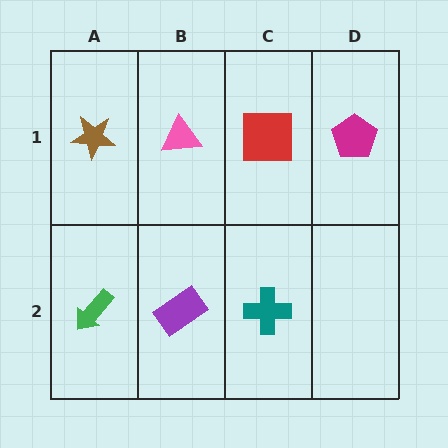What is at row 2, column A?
A green arrow.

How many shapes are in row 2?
3 shapes.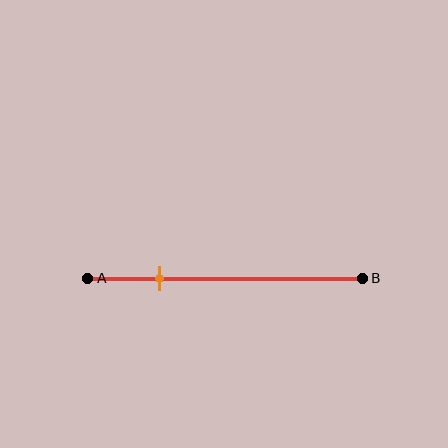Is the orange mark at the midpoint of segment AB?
No, the mark is at about 25% from A, not at the 50% midpoint.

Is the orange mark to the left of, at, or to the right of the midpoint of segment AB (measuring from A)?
The orange mark is to the left of the midpoint of segment AB.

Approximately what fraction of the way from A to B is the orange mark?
The orange mark is approximately 25% of the way from A to B.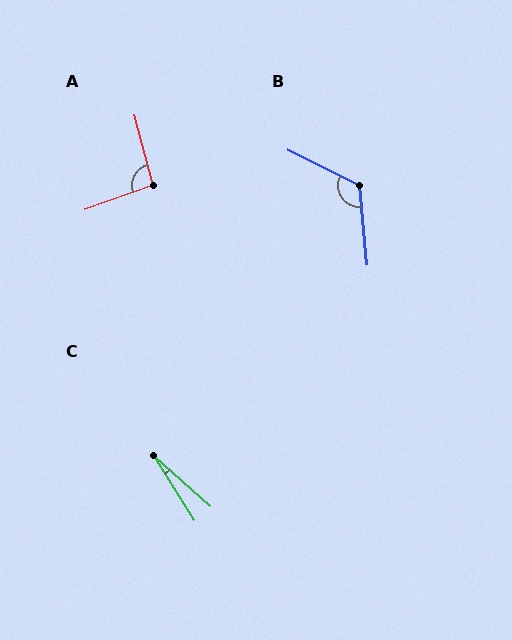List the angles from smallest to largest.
C (16°), A (95°), B (122°).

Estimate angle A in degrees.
Approximately 95 degrees.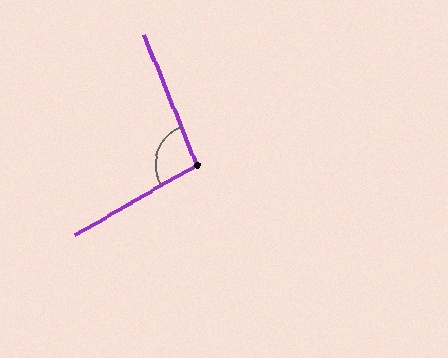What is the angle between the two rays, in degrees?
Approximately 98 degrees.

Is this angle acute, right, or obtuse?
It is obtuse.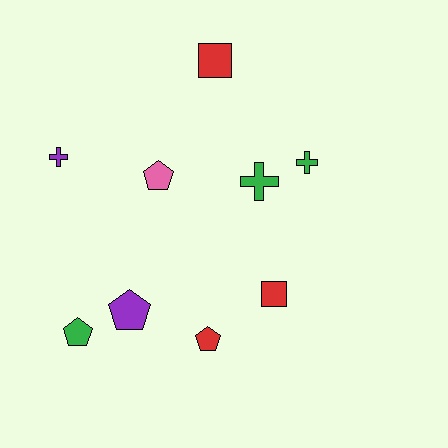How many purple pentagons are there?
There is 1 purple pentagon.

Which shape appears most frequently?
Pentagon, with 4 objects.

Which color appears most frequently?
Red, with 3 objects.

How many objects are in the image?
There are 9 objects.